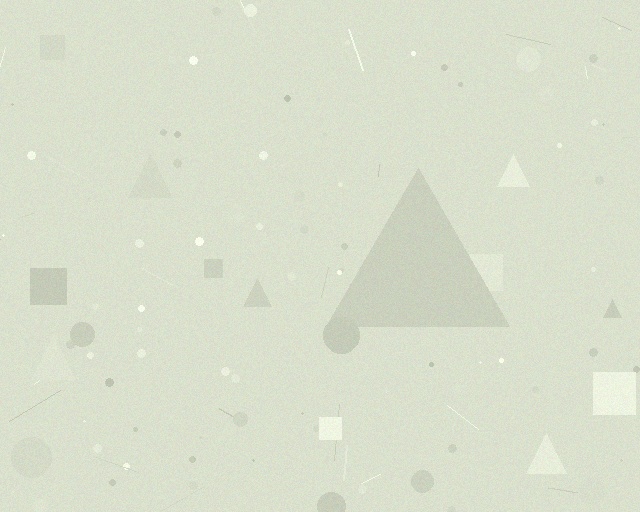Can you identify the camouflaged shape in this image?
The camouflaged shape is a triangle.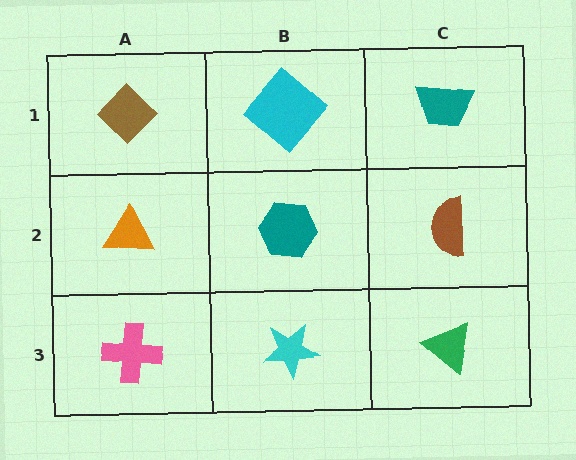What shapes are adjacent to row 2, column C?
A teal trapezoid (row 1, column C), a green triangle (row 3, column C), a teal hexagon (row 2, column B).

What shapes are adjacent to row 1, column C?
A brown semicircle (row 2, column C), a cyan diamond (row 1, column B).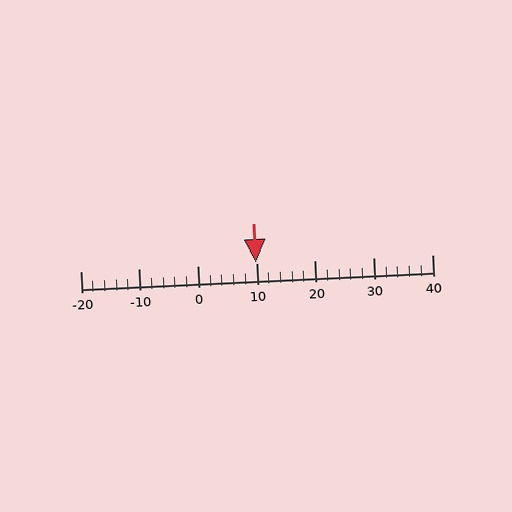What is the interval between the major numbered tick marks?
The major tick marks are spaced 10 units apart.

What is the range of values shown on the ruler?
The ruler shows values from -20 to 40.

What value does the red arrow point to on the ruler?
The red arrow points to approximately 10.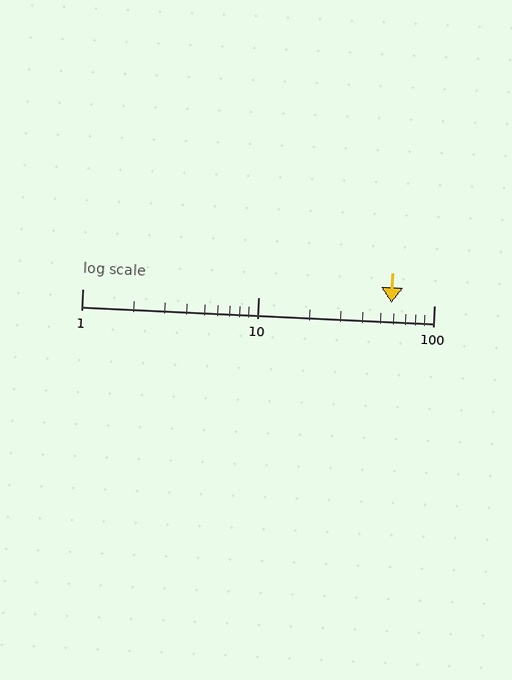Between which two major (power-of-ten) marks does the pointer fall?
The pointer is between 10 and 100.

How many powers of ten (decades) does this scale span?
The scale spans 2 decades, from 1 to 100.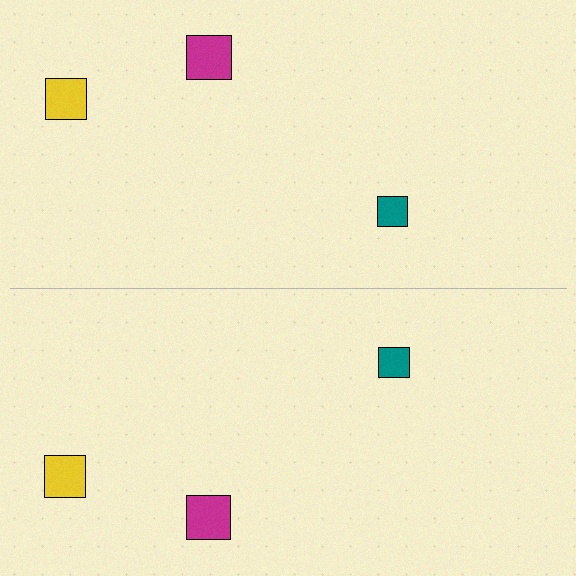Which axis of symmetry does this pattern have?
The pattern has a horizontal axis of symmetry running through the center of the image.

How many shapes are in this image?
There are 6 shapes in this image.